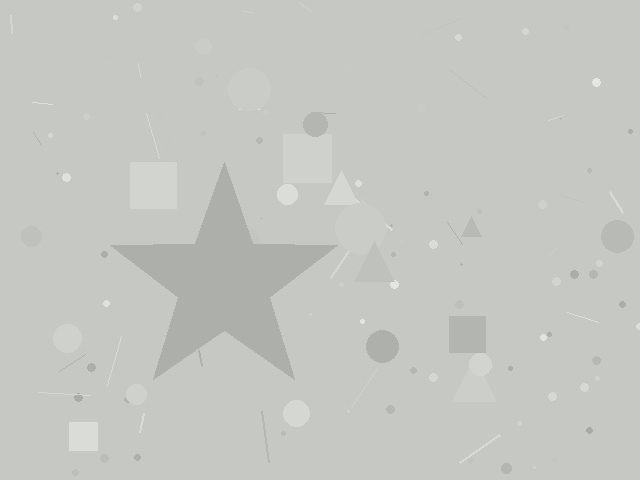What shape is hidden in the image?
A star is hidden in the image.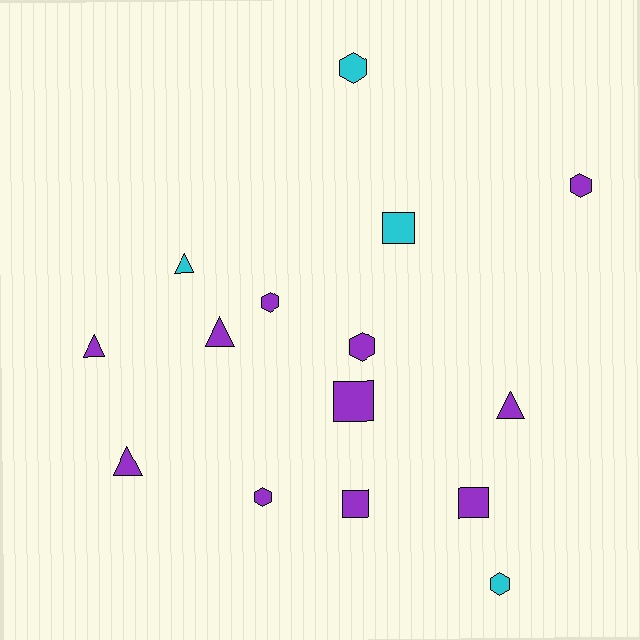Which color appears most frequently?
Purple, with 11 objects.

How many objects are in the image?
There are 15 objects.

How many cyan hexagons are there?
There are 2 cyan hexagons.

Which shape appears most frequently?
Hexagon, with 6 objects.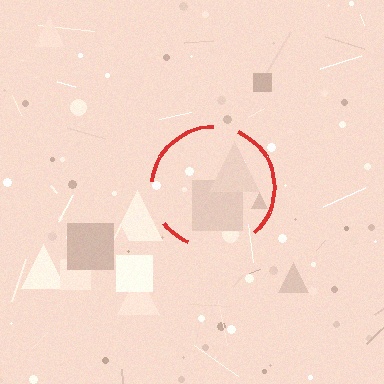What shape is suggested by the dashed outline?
The dashed outline suggests a circle.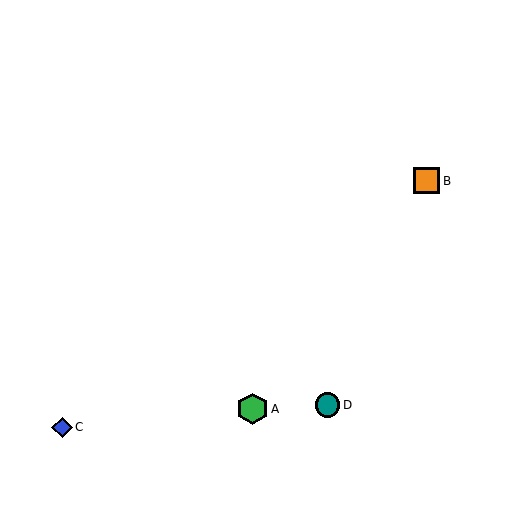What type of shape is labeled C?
Shape C is a blue diamond.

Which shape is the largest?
The green hexagon (labeled A) is the largest.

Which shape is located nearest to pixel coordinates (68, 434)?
The blue diamond (labeled C) at (62, 427) is nearest to that location.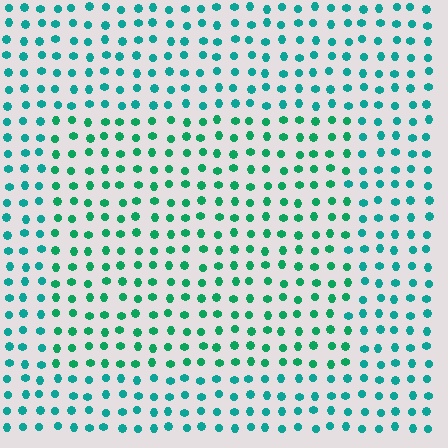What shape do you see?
I see a rectangle.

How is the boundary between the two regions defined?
The boundary is defined purely by a slight shift in hue (about 24 degrees). Spacing, size, and orientation are identical on both sides.